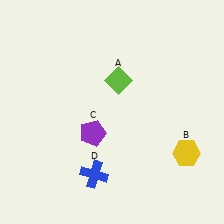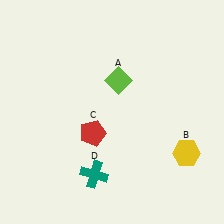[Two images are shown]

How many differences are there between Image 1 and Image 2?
There are 2 differences between the two images.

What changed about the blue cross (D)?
In Image 1, D is blue. In Image 2, it changed to teal.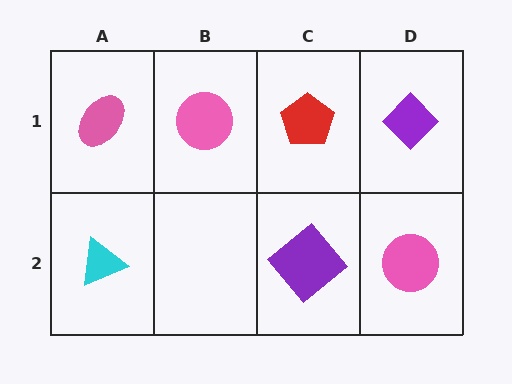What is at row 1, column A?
A pink ellipse.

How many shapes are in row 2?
3 shapes.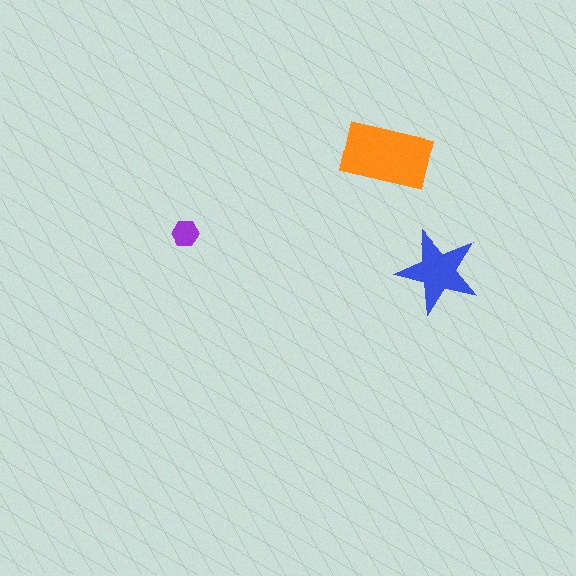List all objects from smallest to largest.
The purple hexagon, the blue star, the orange rectangle.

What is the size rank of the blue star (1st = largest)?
2nd.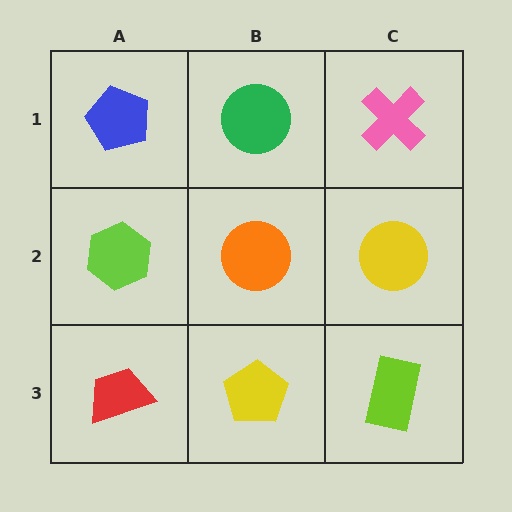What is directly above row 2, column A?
A blue pentagon.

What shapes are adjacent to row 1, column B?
An orange circle (row 2, column B), a blue pentagon (row 1, column A), a pink cross (row 1, column C).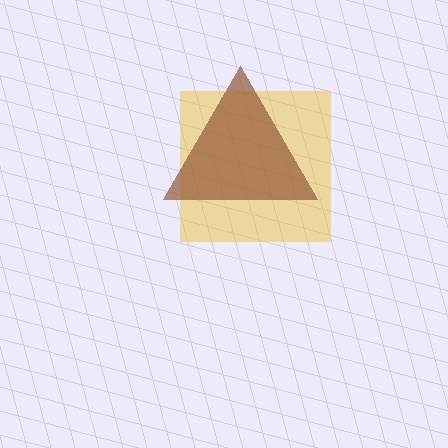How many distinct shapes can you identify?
There are 2 distinct shapes: a yellow square, a brown triangle.